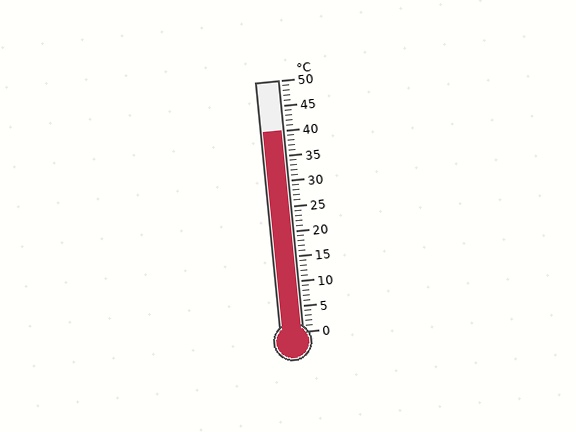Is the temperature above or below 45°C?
The temperature is below 45°C.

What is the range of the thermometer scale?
The thermometer scale ranges from 0°C to 50°C.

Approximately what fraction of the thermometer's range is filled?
The thermometer is filled to approximately 80% of its range.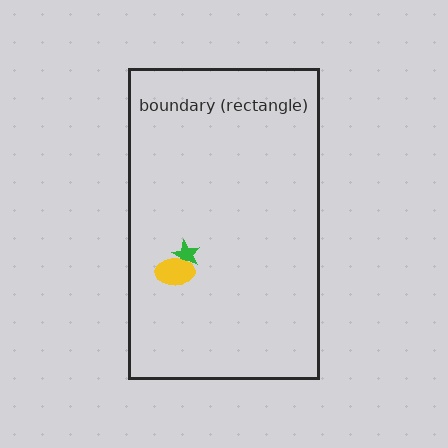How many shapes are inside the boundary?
2 inside, 0 outside.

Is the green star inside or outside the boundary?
Inside.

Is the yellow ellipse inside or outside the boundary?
Inside.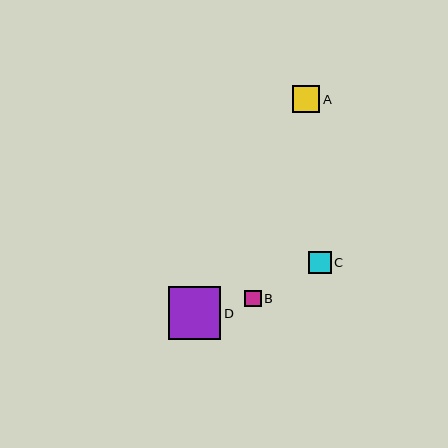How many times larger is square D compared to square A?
Square D is approximately 1.9 times the size of square A.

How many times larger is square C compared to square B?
Square C is approximately 1.4 times the size of square B.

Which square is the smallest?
Square B is the smallest with a size of approximately 16 pixels.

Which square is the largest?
Square D is the largest with a size of approximately 52 pixels.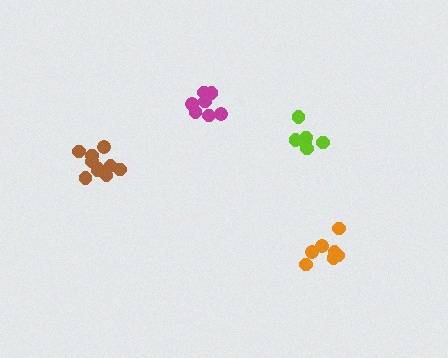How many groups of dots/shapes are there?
There are 4 groups.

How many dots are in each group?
Group 1: 6 dots, Group 2: 10 dots, Group 3: 7 dots, Group 4: 7 dots (30 total).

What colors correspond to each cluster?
The clusters are colored: lime, brown, magenta, orange.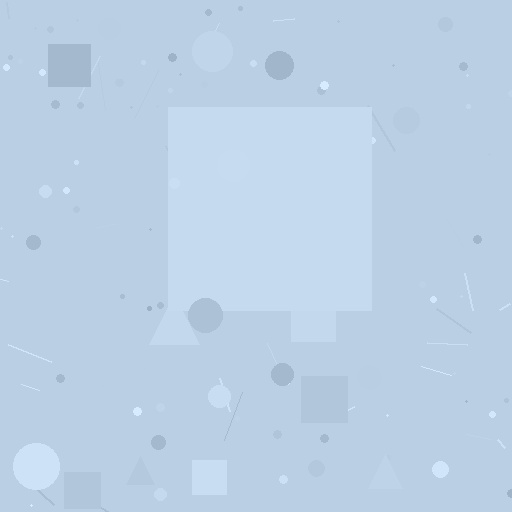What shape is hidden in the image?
A square is hidden in the image.